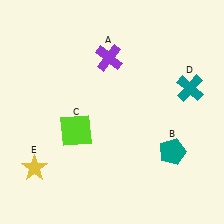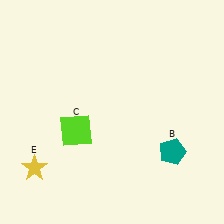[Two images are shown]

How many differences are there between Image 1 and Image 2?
There are 2 differences between the two images.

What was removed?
The teal cross (D), the purple cross (A) were removed in Image 2.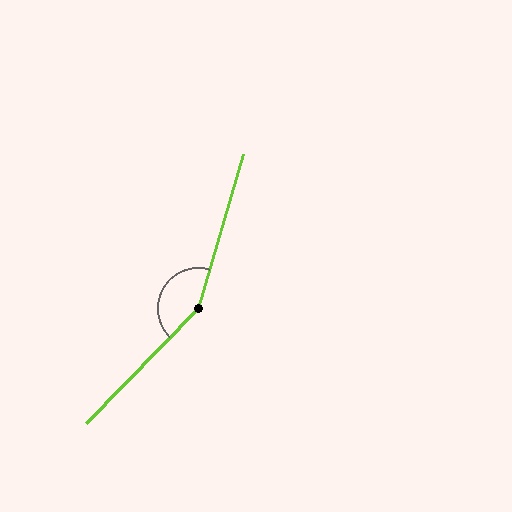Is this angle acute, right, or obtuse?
It is obtuse.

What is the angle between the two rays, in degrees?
Approximately 152 degrees.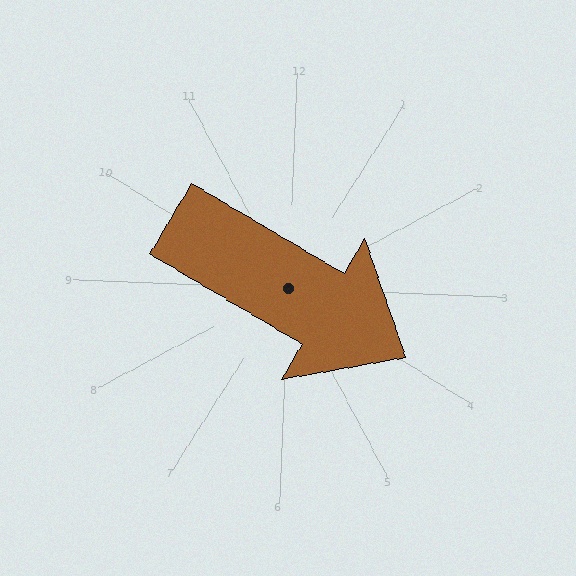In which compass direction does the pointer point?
Southeast.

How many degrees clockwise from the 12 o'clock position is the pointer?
Approximately 118 degrees.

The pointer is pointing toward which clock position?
Roughly 4 o'clock.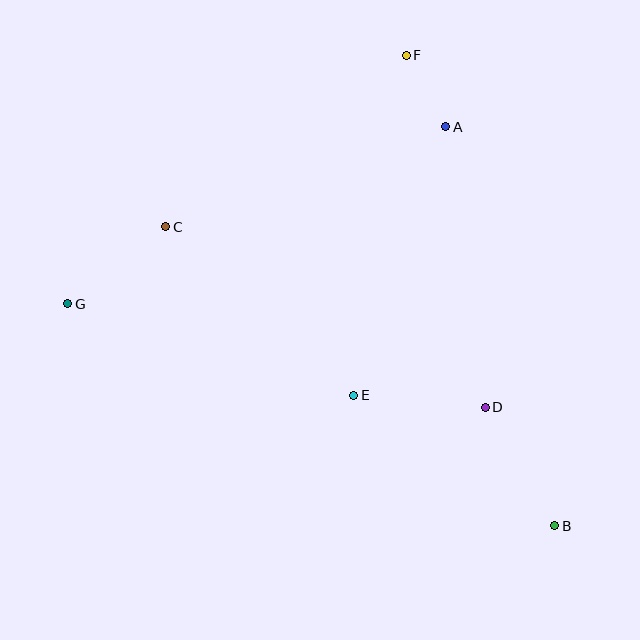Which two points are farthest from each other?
Points B and G are farthest from each other.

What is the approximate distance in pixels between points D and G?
The distance between D and G is approximately 430 pixels.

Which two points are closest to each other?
Points A and F are closest to each other.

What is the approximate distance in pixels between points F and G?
The distance between F and G is approximately 420 pixels.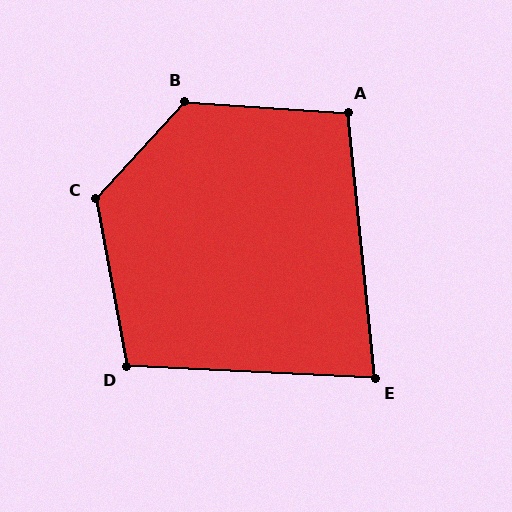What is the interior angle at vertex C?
Approximately 127 degrees (obtuse).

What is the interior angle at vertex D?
Approximately 103 degrees (obtuse).